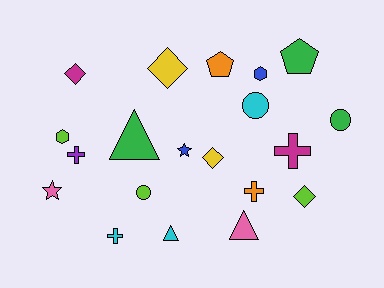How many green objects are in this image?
There are 3 green objects.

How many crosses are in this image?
There are 4 crosses.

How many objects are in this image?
There are 20 objects.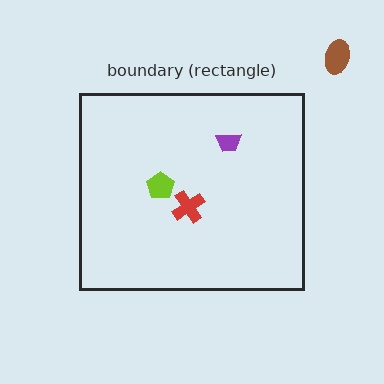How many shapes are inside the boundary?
3 inside, 1 outside.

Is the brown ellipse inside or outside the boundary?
Outside.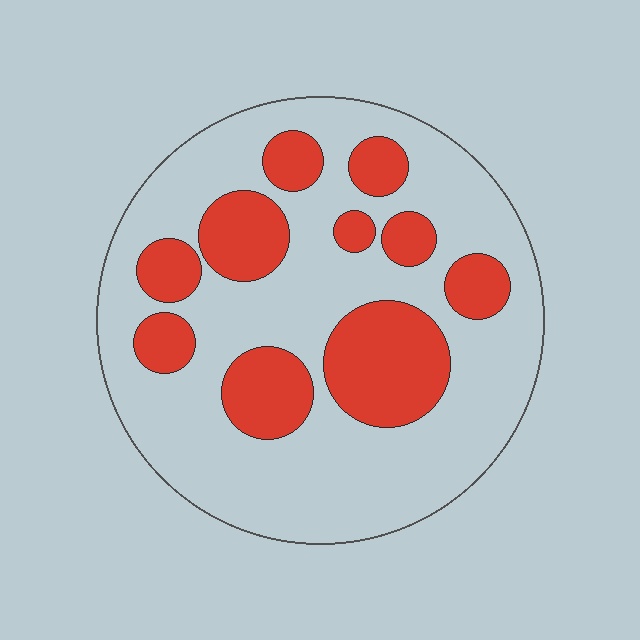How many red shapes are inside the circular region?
10.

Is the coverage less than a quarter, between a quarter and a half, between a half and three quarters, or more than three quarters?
Between a quarter and a half.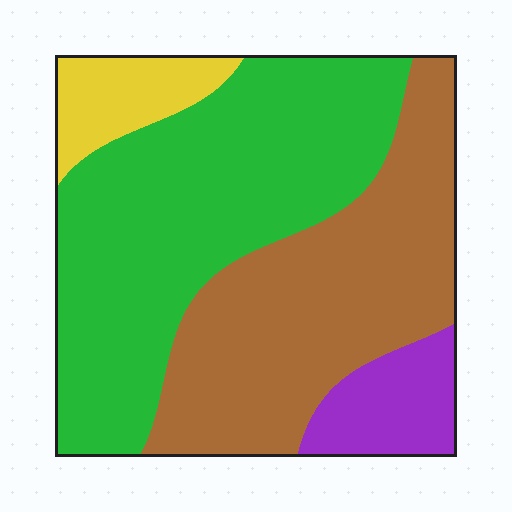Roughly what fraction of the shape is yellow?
Yellow covers around 10% of the shape.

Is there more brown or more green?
Green.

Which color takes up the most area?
Green, at roughly 45%.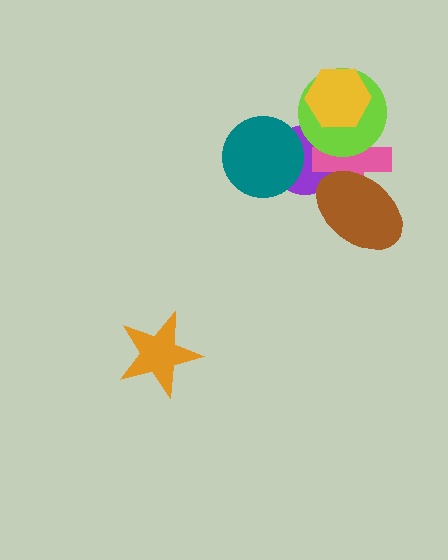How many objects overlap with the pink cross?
4 objects overlap with the pink cross.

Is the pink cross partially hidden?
Yes, it is partially covered by another shape.